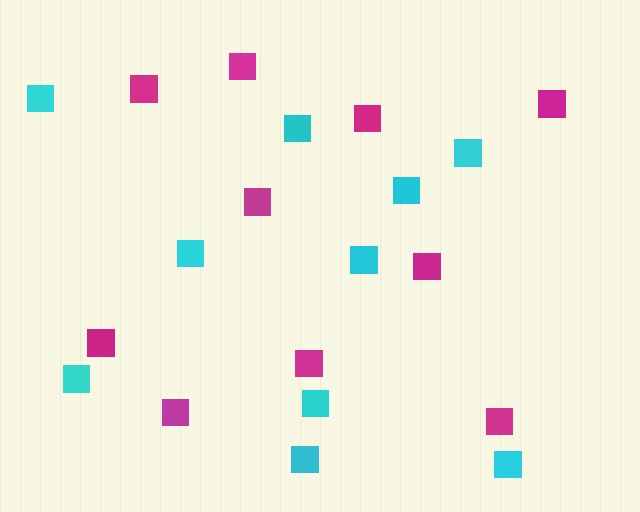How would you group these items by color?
There are 2 groups: one group of magenta squares (10) and one group of cyan squares (10).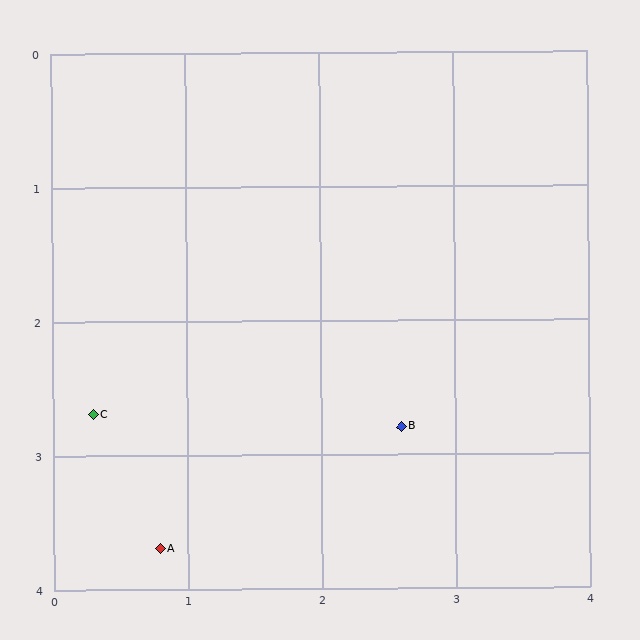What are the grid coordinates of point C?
Point C is at approximately (0.3, 2.7).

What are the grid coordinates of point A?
Point A is at approximately (0.8, 3.7).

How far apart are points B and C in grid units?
Points B and C are about 2.3 grid units apart.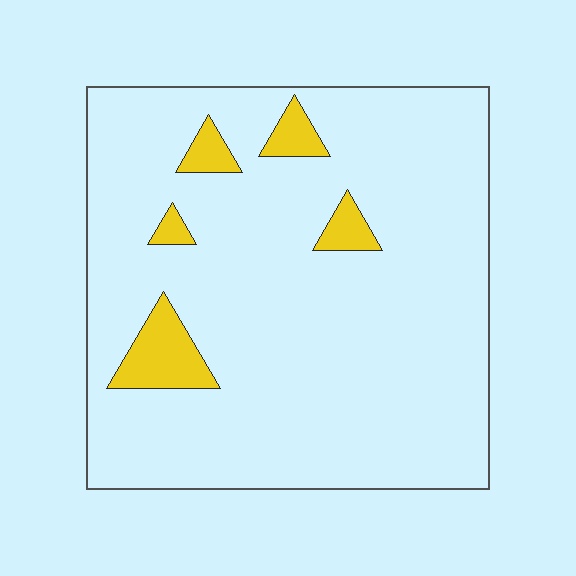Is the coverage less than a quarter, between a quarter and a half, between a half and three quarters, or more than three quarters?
Less than a quarter.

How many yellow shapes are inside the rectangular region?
5.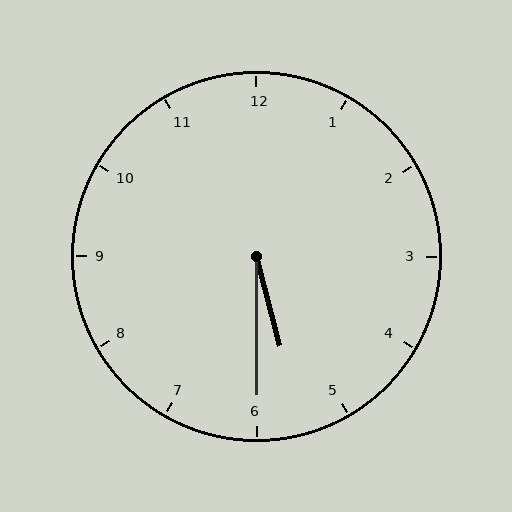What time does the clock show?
5:30.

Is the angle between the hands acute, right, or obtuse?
It is acute.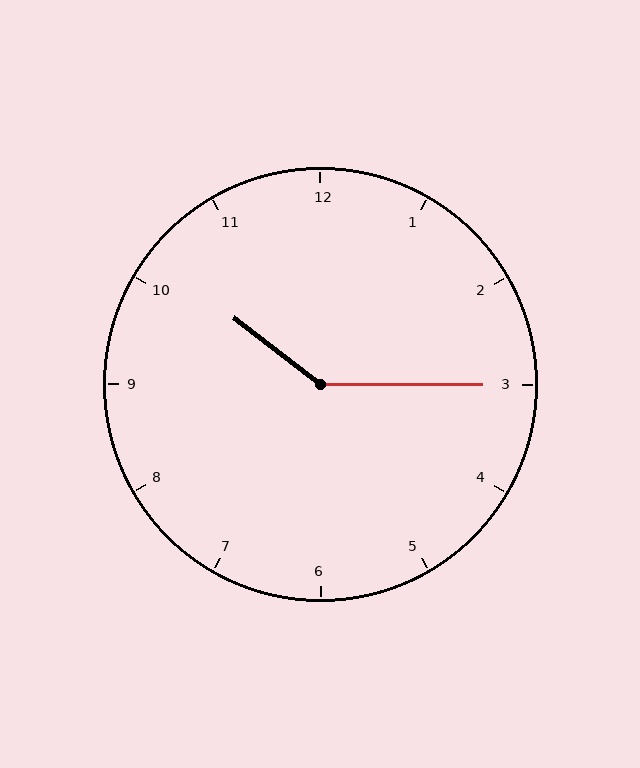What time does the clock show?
10:15.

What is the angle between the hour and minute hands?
Approximately 142 degrees.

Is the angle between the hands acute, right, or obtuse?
It is obtuse.